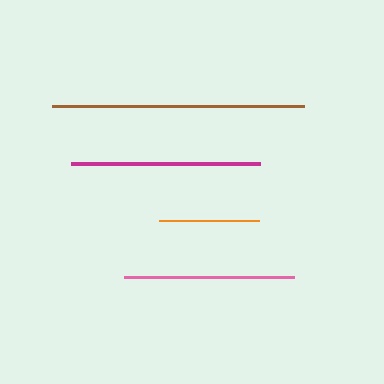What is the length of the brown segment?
The brown segment is approximately 252 pixels long.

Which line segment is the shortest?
The orange line is the shortest at approximately 100 pixels.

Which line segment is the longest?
The brown line is the longest at approximately 252 pixels.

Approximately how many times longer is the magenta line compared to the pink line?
The magenta line is approximately 1.1 times the length of the pink line.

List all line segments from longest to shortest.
From longest to shortest: brown, magenta, pink, orange.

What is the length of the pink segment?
The pink segment is approximately 170 pixels long.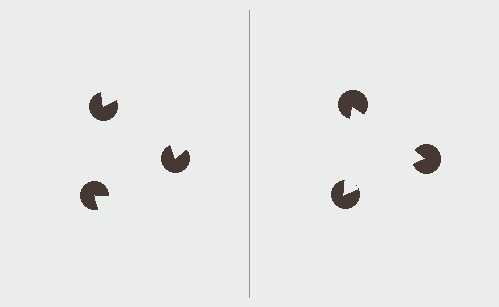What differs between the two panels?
The pac-man discs are positioned identically on both sides; only the wedge orientations differ. On the right they align to a triangle; on the left they are misaligned.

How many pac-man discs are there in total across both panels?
6 — 3 on each side.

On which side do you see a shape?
An illusory triangle appears on the right side. On the left side the wedge cuts are rotated, so no coherent shape forms.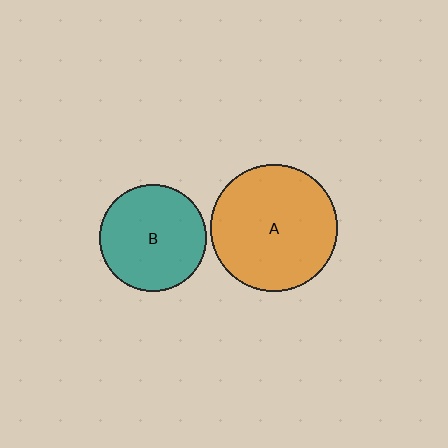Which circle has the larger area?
Circle A (orange).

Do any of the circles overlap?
No, none of the circles overlap.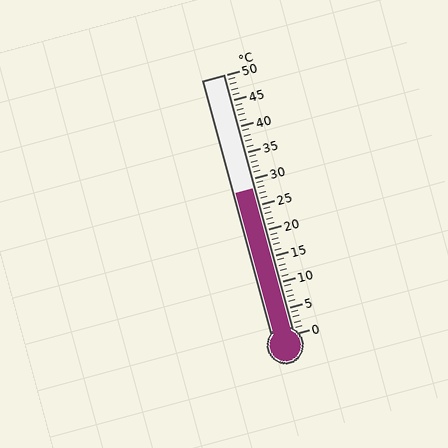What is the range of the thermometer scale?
The thermometer scale ranges from 0°C to 50°C.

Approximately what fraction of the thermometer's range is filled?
The thermometer is filled to approximately 55% of its range.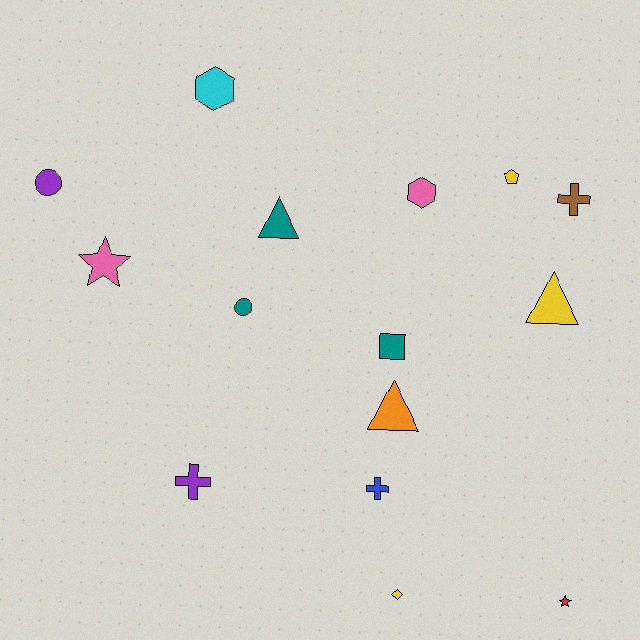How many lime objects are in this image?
There are no lime objects.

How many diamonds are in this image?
There is 1 diamond.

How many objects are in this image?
There are 15 objects.